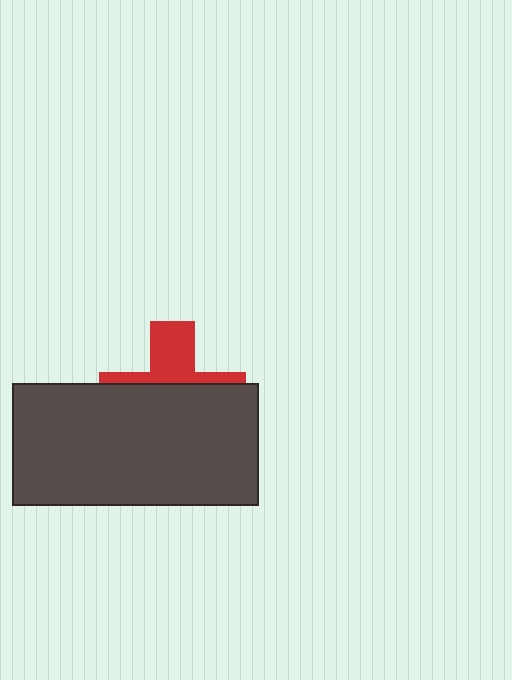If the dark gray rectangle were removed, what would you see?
You would see the complete red cross.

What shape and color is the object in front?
The object in front is a dark gray rectangle.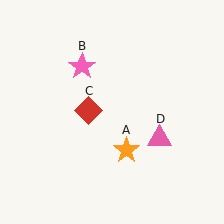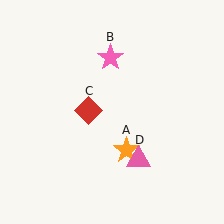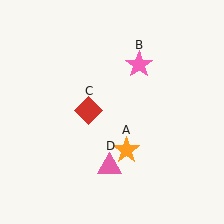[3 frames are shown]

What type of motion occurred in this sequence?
The pink star (object B), pink triangle (object D) rotated clockwise around the center of the scene.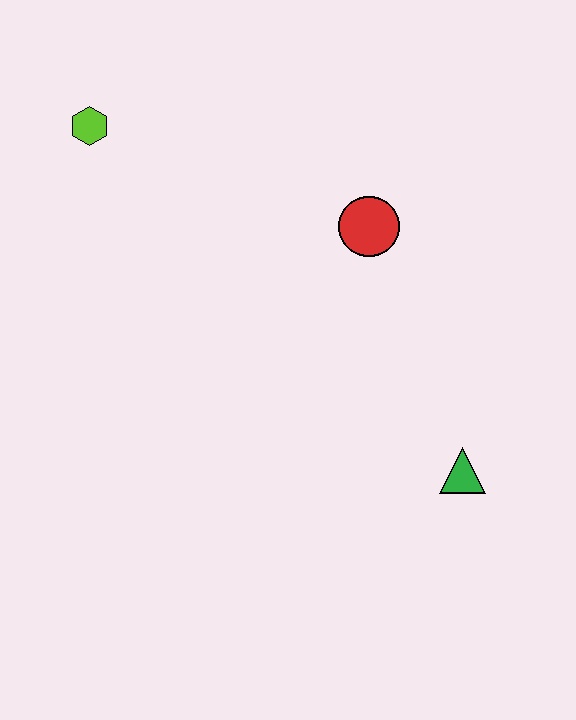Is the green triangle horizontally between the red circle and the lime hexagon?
No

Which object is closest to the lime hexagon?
The red circle is closest to the lime hexagon.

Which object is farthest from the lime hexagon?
The green triangle is farthest from the lime hexagon.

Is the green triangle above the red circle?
No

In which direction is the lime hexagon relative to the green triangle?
The lime hexagon is to the left of the green triangle.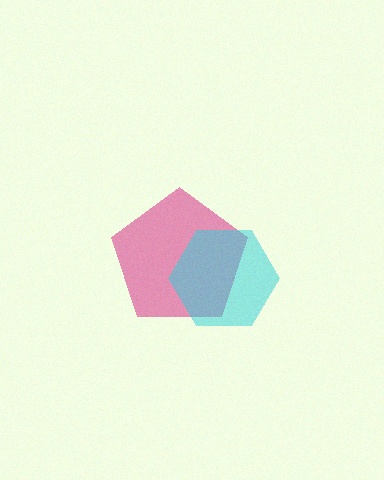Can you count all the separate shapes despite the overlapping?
Yes, there are 2 separate shapes.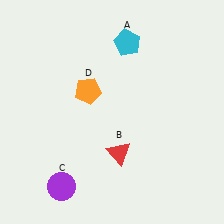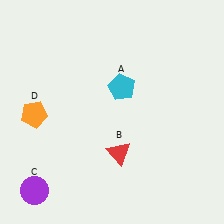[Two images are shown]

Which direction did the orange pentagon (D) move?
The orange pentagon (D) moved left.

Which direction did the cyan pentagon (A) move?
The cyan pentagon (A) moved down.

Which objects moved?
The objects that moved are: the cyan pentagon (A), the purple circle (C), the orange pentagon (D).